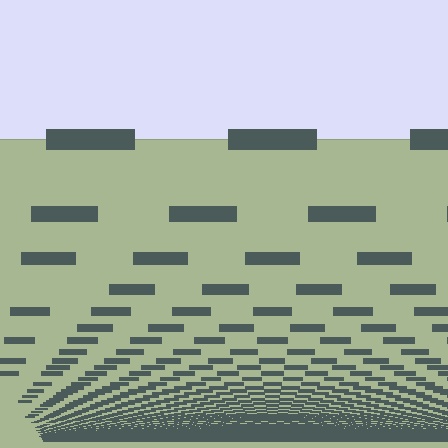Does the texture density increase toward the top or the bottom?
Density increases toward the bottom.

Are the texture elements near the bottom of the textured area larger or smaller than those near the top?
Smaller. The gradient is inverted — elements near the bottom are smaller and denser.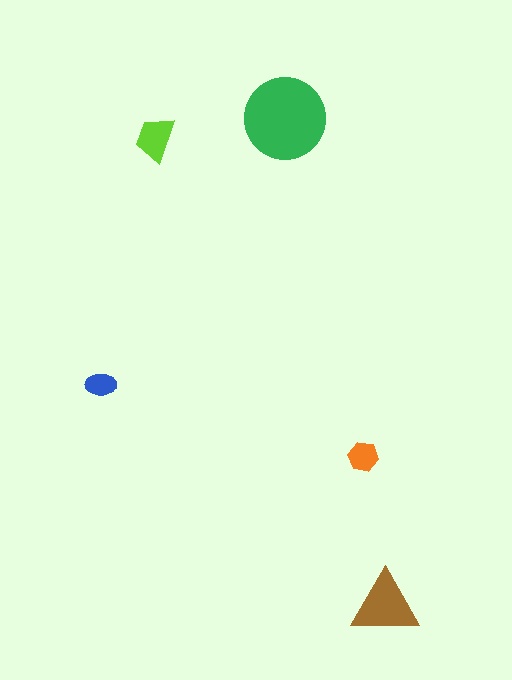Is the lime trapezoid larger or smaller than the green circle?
Smaller.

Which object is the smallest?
The blue ellipse.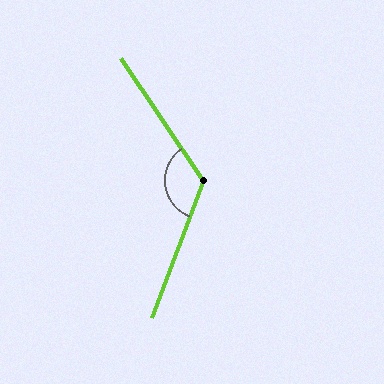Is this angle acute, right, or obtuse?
It is obtuse.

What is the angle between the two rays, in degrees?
Approximately 125 degrees.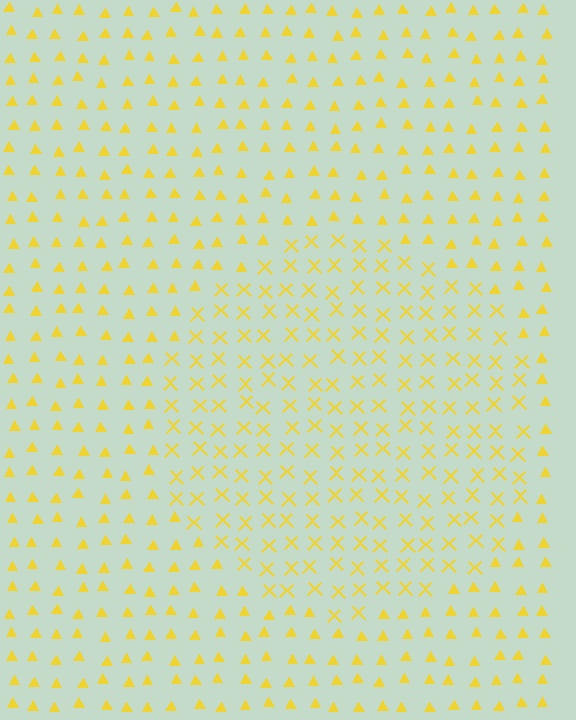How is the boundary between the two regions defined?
The boundary is defined by a change in element shape: X marks inside vs. triangles outside. All elements share the same color and spacing.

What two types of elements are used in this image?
The image uses X marks inside the circle region and triangles outside it.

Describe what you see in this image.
The image is filled with small yellow elements arranged in a uniform grid. A circle-shaped region contains X marks, while the surrounding area contains triangles. The boundary is defined purely by the change in element shape.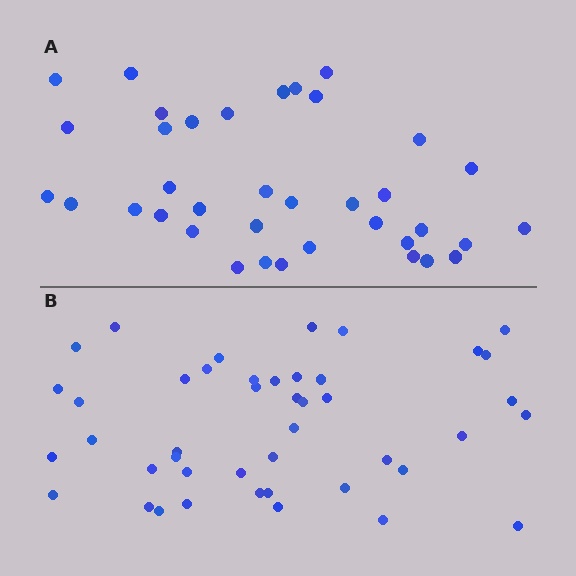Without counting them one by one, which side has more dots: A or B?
Region B (the bottom region) has more dots.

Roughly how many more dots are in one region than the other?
Region B has roughly 8 or so more dots than region A.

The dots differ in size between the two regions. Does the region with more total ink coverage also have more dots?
No. Region A has more total ink coverage because its dots are larger, but region B actually contains more individual dots. Total area can be misleading — the number of items is what matters here.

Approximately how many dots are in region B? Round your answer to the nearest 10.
About 40 dots. (The exact count is 44, which rounds to 40.)